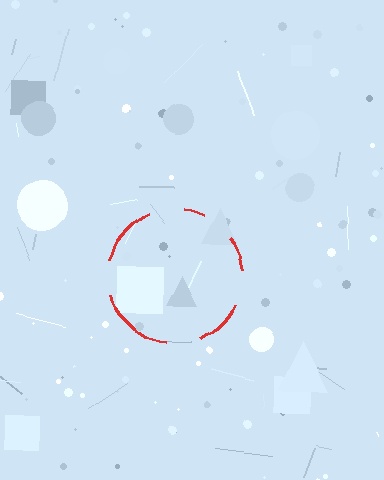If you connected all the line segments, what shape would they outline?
They would outline a circle.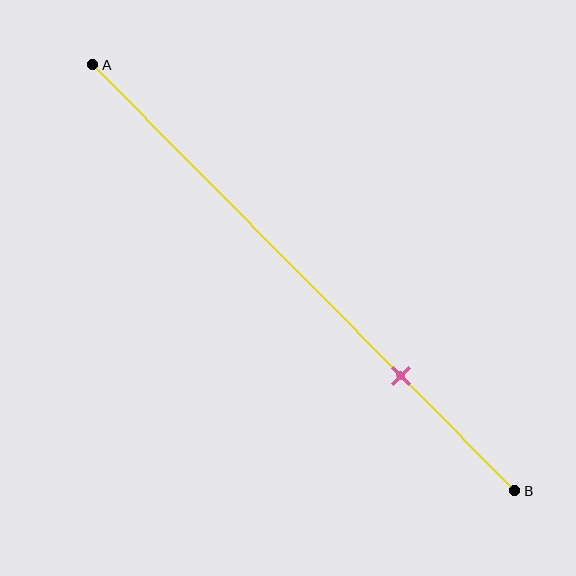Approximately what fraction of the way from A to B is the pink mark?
The pink mark is approximately 75% of the way from A to B.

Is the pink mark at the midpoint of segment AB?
No, the mark is at about 75% from A, not at the 50% midpoint.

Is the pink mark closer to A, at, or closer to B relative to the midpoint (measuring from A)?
The pink mark is closer to point B than the midpoint of segment AB.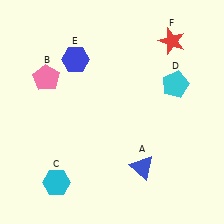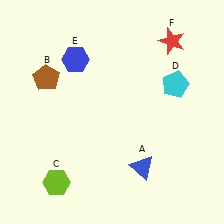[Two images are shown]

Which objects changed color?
B changed from pink to brown. C changed from cyan to lime.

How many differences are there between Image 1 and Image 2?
There are 2 differences between the two images.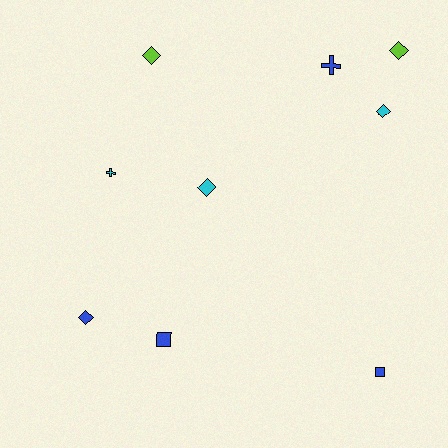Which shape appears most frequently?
Diamond, with 5 objects.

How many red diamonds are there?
There are no red diamonds.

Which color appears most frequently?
Blue, with 4 objects.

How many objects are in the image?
There are 9 objects.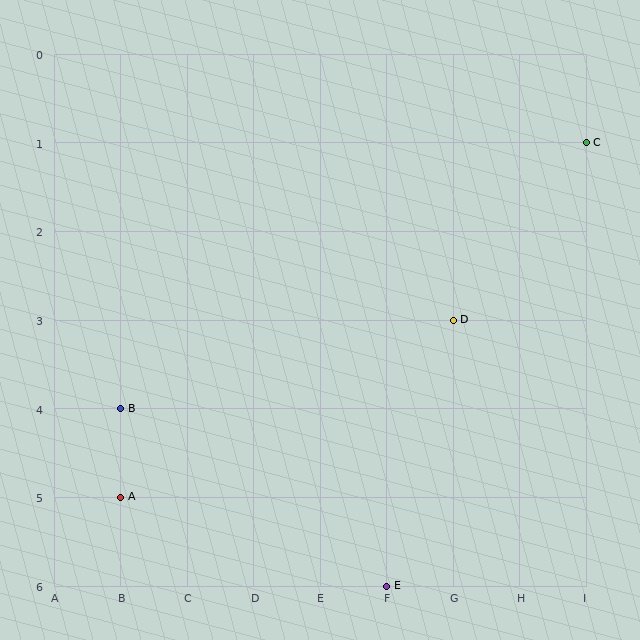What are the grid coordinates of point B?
Point B is at grid coordinates (B, 4).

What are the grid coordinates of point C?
Point C is at grid coordinates (I, 1).